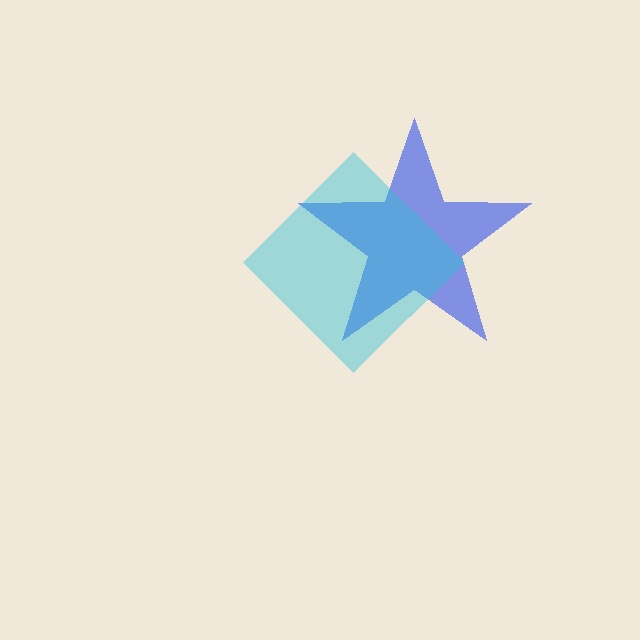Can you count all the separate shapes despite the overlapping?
Yes, there are 2 separate shapes.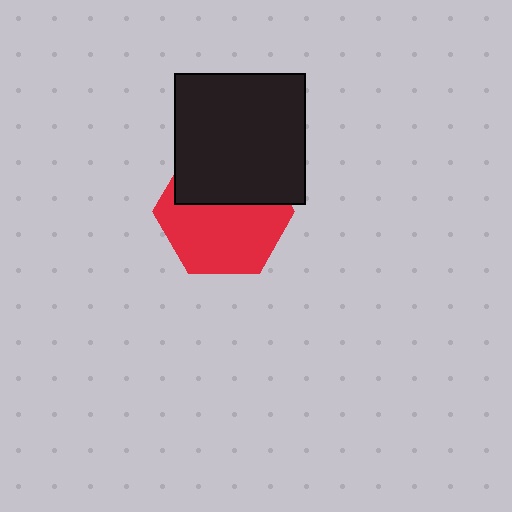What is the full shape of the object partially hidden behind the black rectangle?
The partially hidden object is a red hexagon.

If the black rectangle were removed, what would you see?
You would see the complete red hexagon.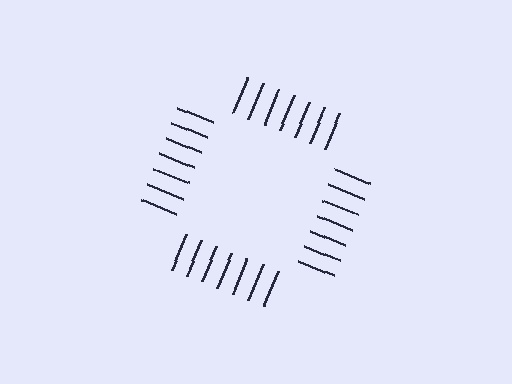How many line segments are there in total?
28 — 7 along each of the 4 edges.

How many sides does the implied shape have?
4 sides — the line-ends trace a square.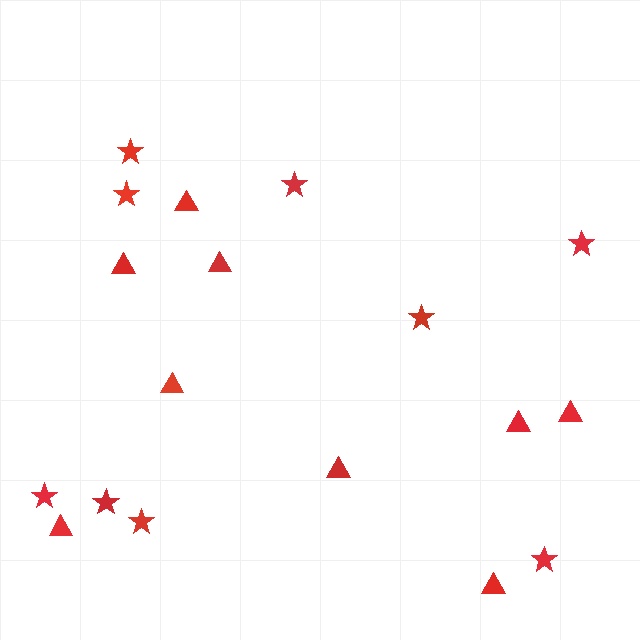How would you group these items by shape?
There are 2 groups: one group of stars (9) and one group of triangles (9).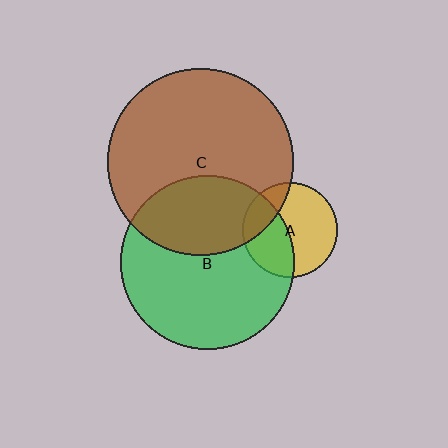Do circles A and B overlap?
Yes.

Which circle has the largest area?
Circle C (brown).